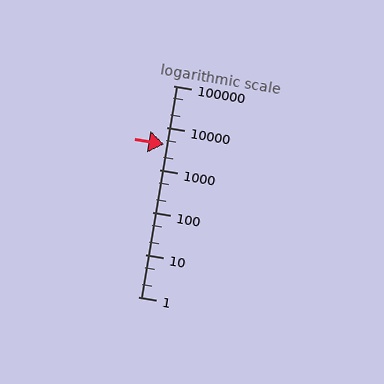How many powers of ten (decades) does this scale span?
The scale spans 5 decades, from 1 to 100000.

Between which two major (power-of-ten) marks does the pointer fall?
The pointer is between 1000 and 10000.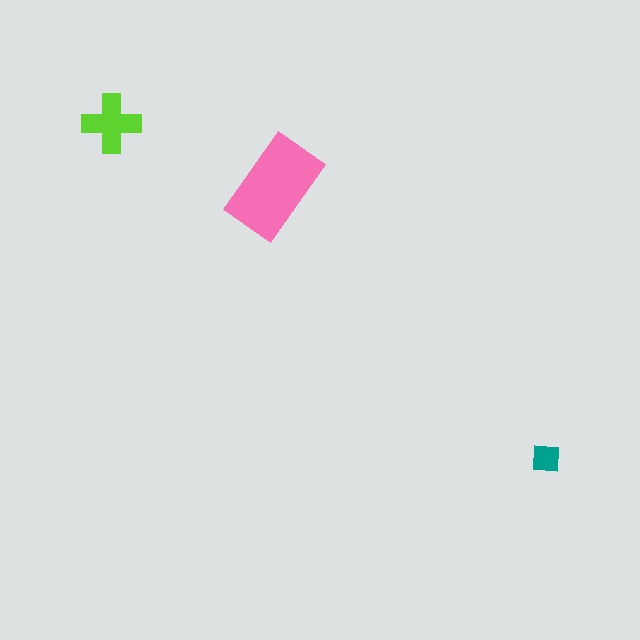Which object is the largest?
The pink rectangle.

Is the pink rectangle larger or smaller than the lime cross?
Larger.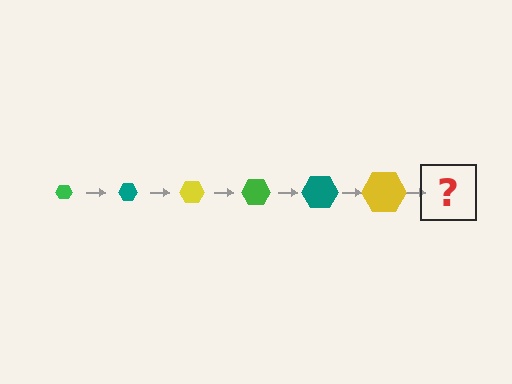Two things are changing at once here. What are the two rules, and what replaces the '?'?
The two rules are that the hexagon grows larger each step and the color cycles through green, teal, and yellow. The '?' should be a green hexagon, larger than the previous one.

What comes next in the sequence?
The next element should be a green hexagon, larger than the previous one.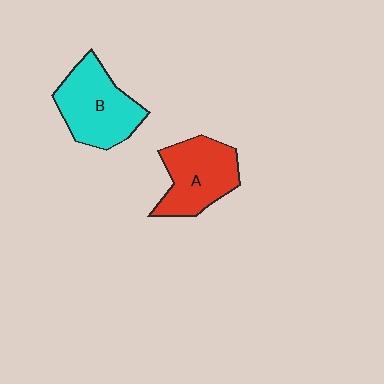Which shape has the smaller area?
Shape A (red).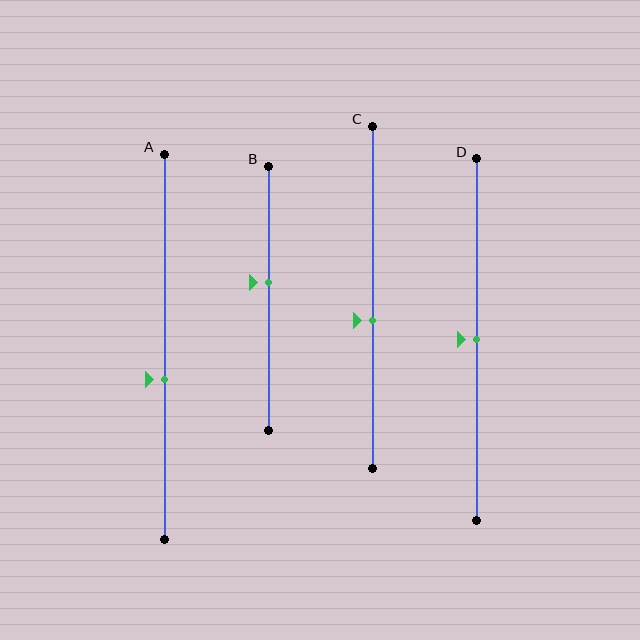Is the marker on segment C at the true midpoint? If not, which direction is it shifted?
No, the marker on segment C is shifted downward by about 7% of the segment length.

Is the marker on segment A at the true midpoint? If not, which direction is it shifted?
No, the marker on segment A is shifted downward by about 8% of the segment length.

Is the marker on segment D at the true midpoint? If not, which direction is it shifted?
Yes, the marker on segment D is at the true midpoint.